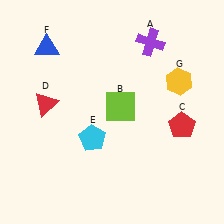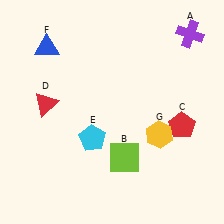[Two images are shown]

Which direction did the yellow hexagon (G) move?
The yellow hexagon (G) moved down.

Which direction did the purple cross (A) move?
The purple cross (A) moved right.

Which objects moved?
The objects that moved are: the purple cross (A), the lime square (B), the yellow hexagon (G).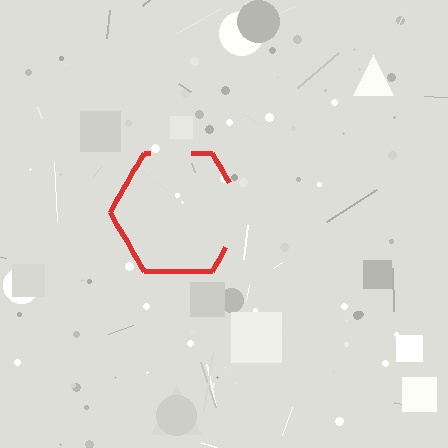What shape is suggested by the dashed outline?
The dashed outline suggests a hexagon.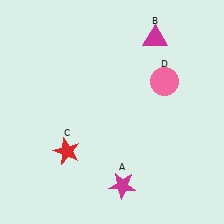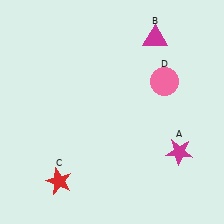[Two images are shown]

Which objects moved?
The objects that moved are: the magenta star (A), the red star (C).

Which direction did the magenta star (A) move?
The magenta star (A) moved right.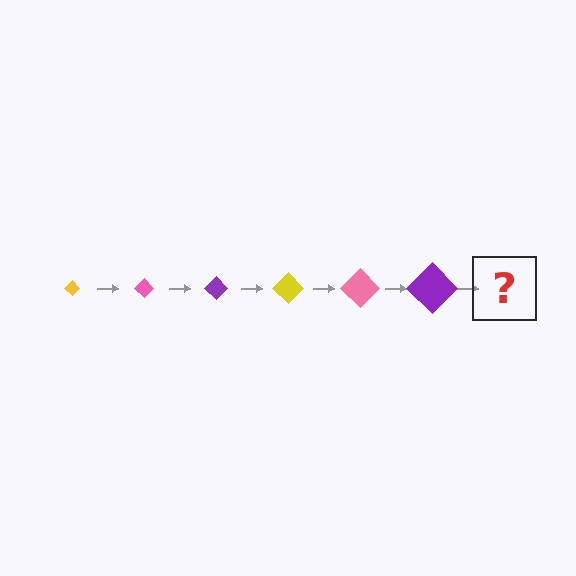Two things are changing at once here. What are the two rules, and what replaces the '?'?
The two rules are that the diamond grows larger each step and the color cycles through yellow, pink, and purple. The '?' should be a yellow diamond, larger than the previous one.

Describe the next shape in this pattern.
It should be a yellow diamond, larger than the previous one.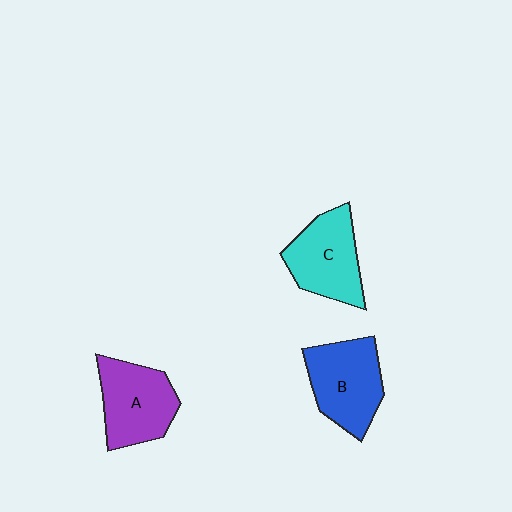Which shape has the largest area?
Shape B (blue).